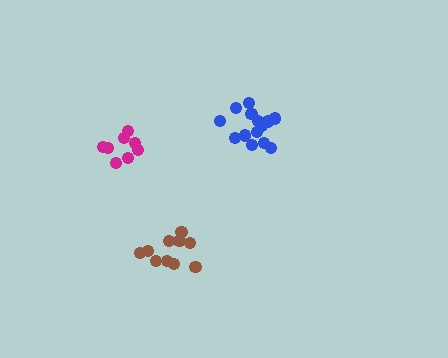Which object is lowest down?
The brown cluster is bottommost.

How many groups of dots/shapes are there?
There are 3 groups.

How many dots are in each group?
Group 1: 10 dots, Group 2: 8 dots, Group 3: 14 dots (32 total).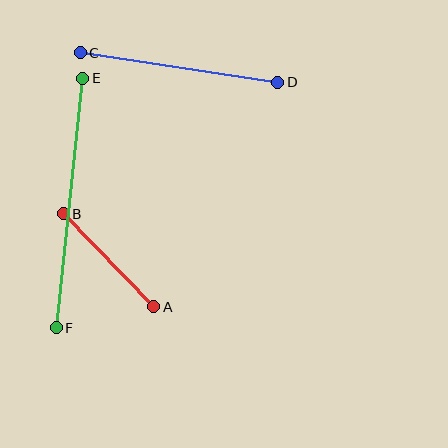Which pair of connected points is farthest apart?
Points E and F are farthest apart.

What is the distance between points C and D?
The distance is approximately 200 pixels.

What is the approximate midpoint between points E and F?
The midpoint is at approximately (70, 203) pixels.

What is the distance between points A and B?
The distance is approximately 130 pixels.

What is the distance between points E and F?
The distance is approximately 251 pixels.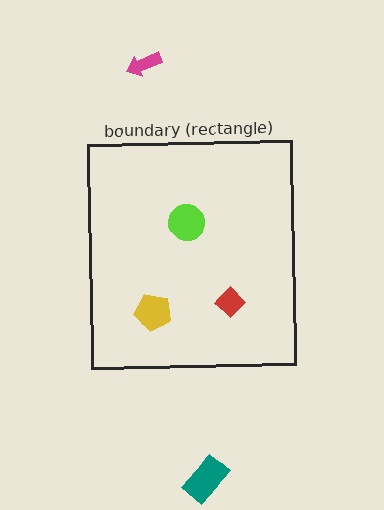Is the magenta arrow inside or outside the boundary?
Outside.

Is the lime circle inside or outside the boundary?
Inside.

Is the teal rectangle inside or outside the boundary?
Outside.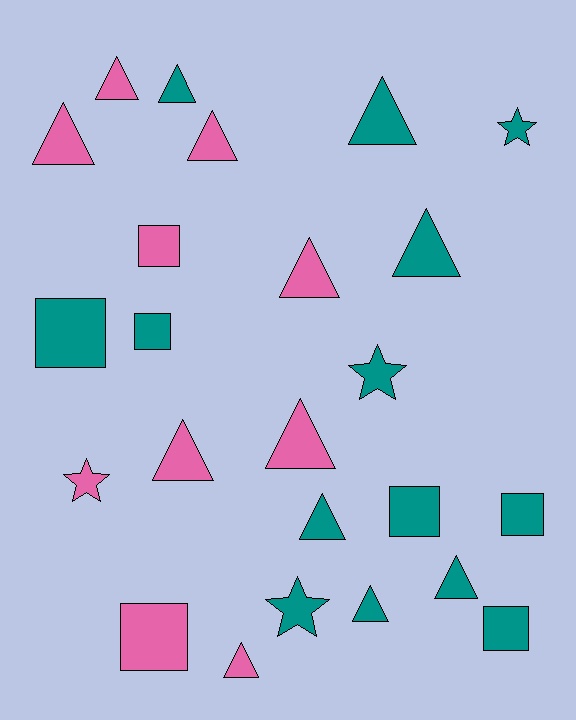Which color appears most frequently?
Teal, with 14 objects.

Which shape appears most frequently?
Triangle, with 13 objects.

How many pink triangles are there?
There are 7 pink triangles.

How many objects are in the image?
There are 24 objects.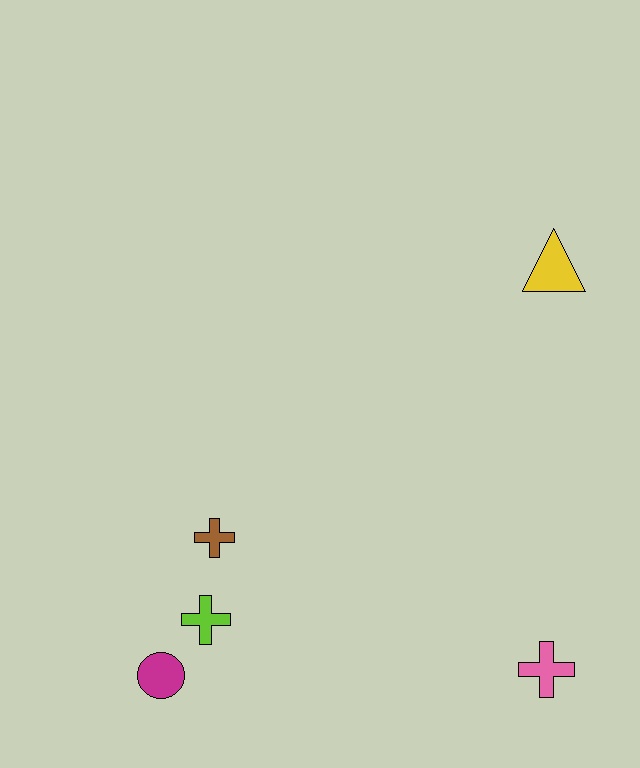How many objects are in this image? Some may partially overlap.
There are 5 objects.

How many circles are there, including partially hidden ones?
There is 1 circle.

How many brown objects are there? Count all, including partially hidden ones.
There is 1 brown object.